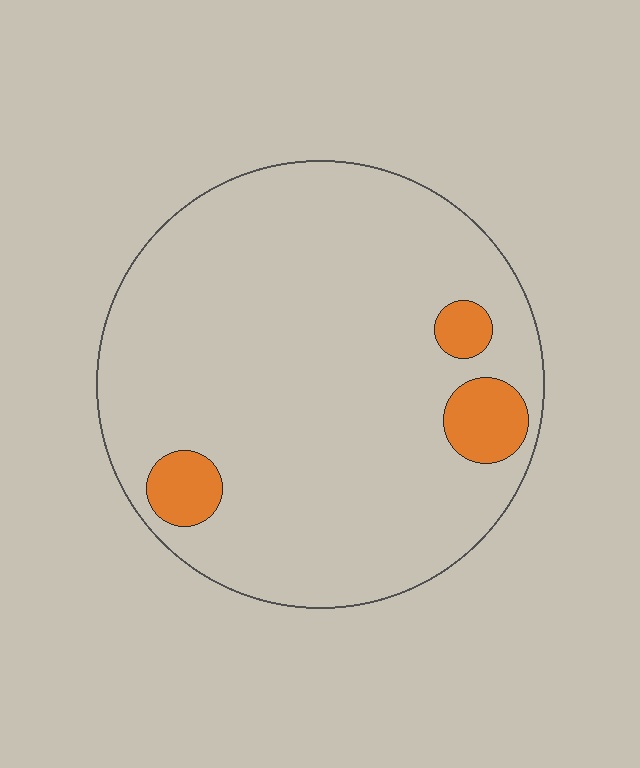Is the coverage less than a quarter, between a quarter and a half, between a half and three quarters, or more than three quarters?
Less than a quarter.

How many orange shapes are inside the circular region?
3.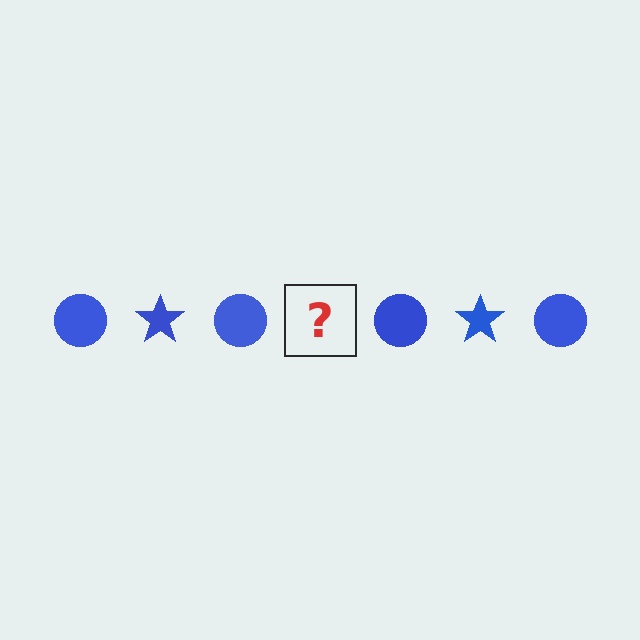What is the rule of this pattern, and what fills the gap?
The rule is that the pattern cycles through circle, star shapes in blue. The gap should be filled with a blue star.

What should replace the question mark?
The question mark should be replaced with a blue star.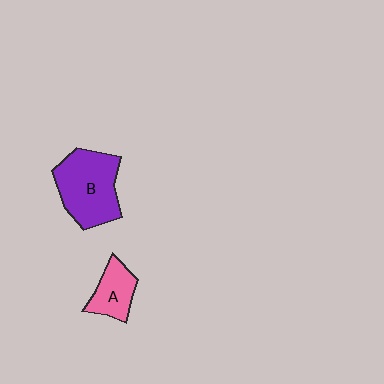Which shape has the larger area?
Shape B (purple).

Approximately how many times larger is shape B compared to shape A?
Approximately 2.0 times.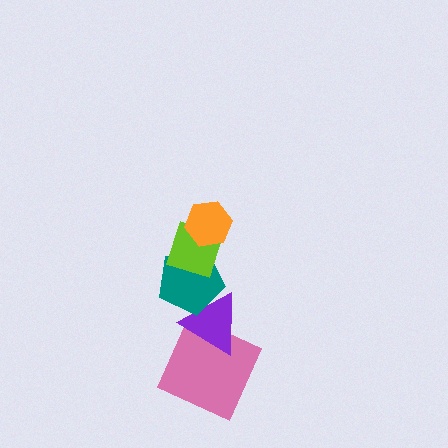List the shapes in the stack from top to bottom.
From top to bottom: the orange hexagon, the lime diamond, the teal pentagon, the purple triangle, the pink square.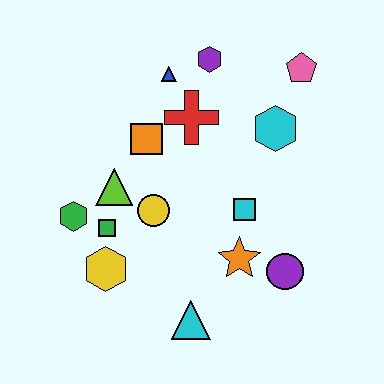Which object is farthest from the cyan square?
The green hexagon is farthest from the cyan square.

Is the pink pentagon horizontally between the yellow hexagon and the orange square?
No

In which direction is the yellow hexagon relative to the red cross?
The yellow hexagon is below the red cross.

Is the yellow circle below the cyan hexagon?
Yes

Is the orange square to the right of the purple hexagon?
No